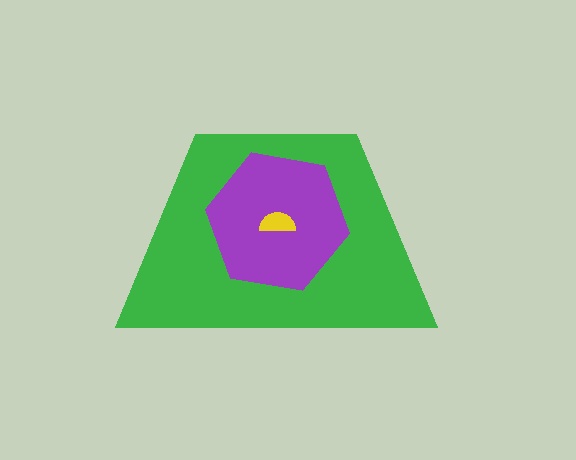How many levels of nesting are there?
3.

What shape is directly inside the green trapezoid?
The purple hexagon.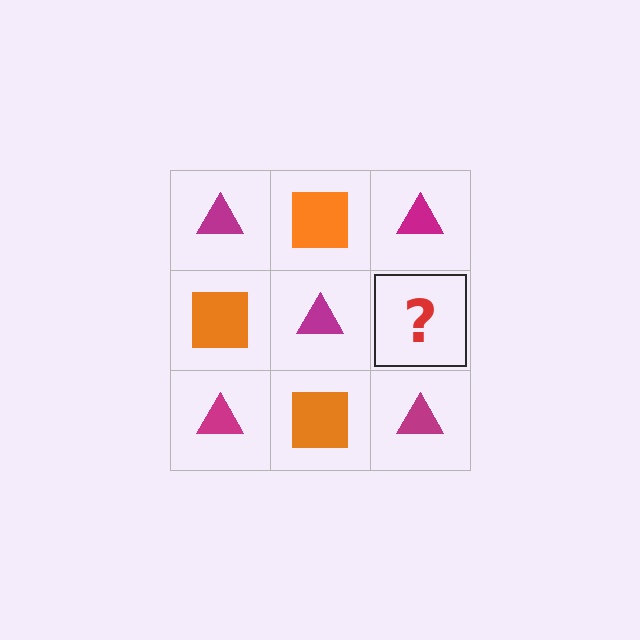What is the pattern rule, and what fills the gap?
The rule is that it alternates magenta triangle and orange square in a checkerboard pattern. The gap should be filled with an orange square.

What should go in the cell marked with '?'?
The missing cell should contain an orange square.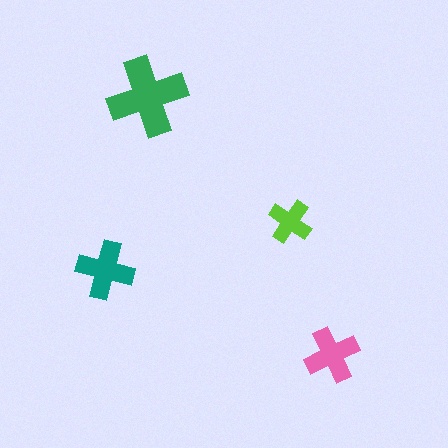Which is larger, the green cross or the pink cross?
The green one.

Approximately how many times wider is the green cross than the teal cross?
About 1.5 times wider.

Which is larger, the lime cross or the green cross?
The green one.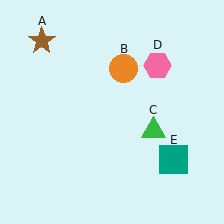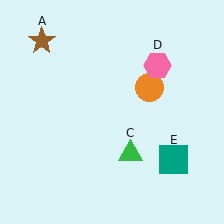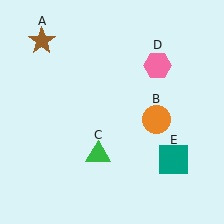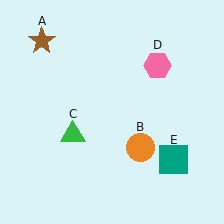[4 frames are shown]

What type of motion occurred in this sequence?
The orange circle (object B), green triangle (object C) rotated clockwise around the center of the scene.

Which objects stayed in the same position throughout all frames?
Brown star (object A) and pink hexagon (object D) and teal square (object E) remained stationary.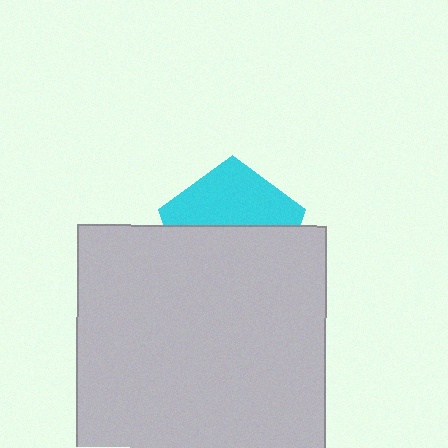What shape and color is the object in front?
The object in front is a light gray square.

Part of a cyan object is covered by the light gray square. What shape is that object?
It is a pentagon.